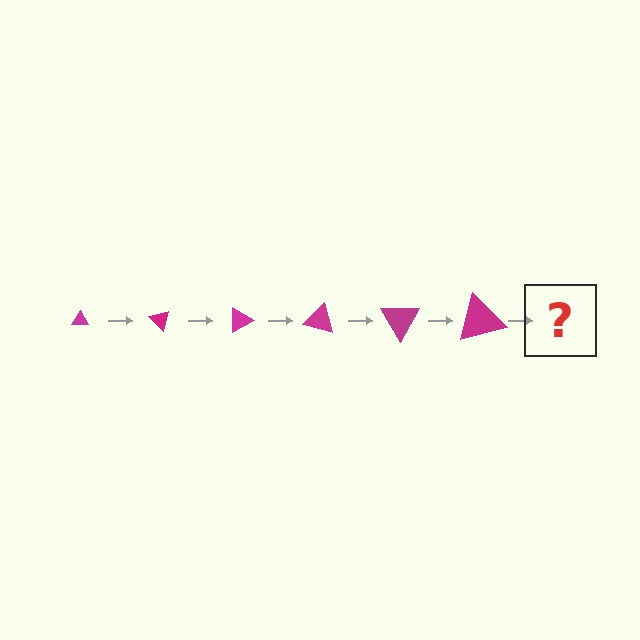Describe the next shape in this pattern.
It should be a triangle, larger than the previous one and rotated 270 degrees from the start.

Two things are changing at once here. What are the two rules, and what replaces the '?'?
The two rules are that the triangle grows larger each step and it rotates 45 degrees each step. The '?' should be a triangle, larger than the previous one and rotated 270 degrees from the start.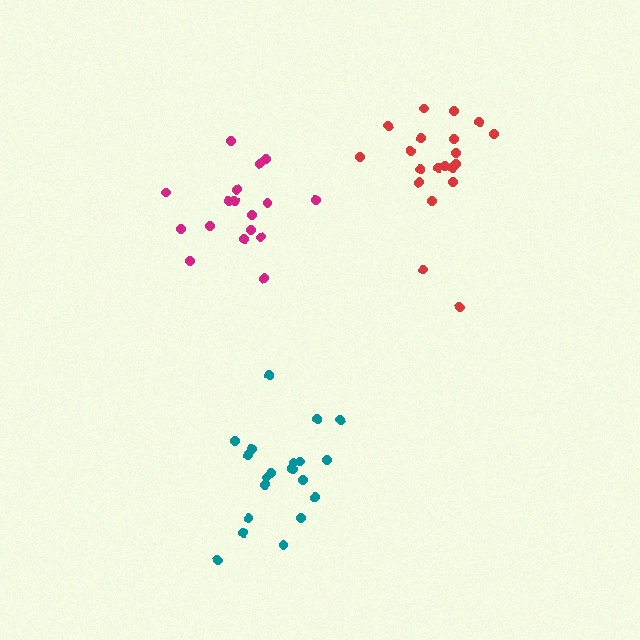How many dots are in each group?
Group 1: 21 dots, Group 2: 17 dots, Group 3: 20 dots (58 total).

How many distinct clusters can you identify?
There are 3 distinct clusters.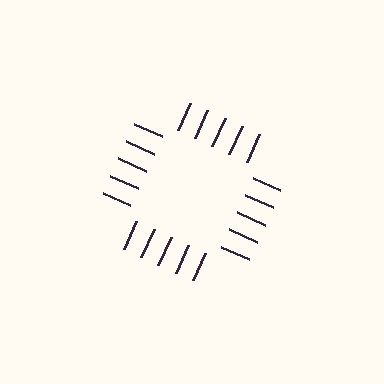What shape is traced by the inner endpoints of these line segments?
An illusory square — the line segments terminate on its edges but no continuous stroke is drawn.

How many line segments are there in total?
20 — 5 along each of the 4 edges.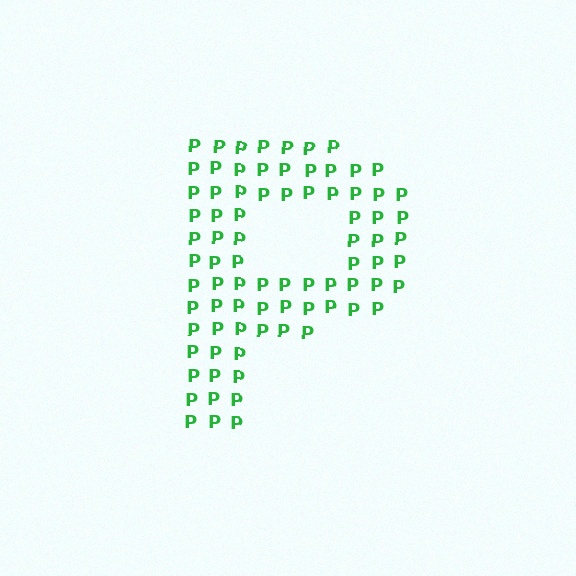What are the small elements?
The small elements are letter P's.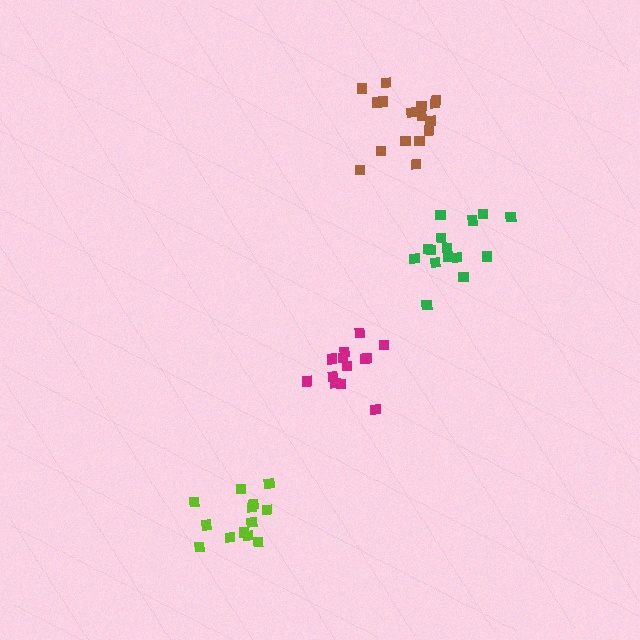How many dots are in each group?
Group 1: 15 dots, Group 2: 13 dots, Group 3: 13 dots, Group 4: 16 dots (57 total).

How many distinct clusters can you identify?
There are 4 distinct clusters.